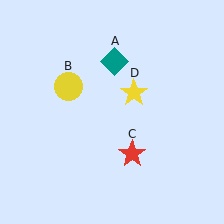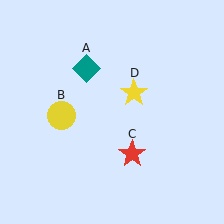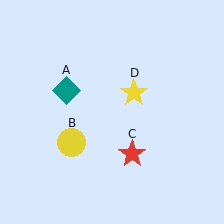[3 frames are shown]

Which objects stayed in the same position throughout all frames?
Red star (object C) and yellow star (object D) remained stationary.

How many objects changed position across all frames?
2 objects changed position: teal diamond (object A), yellow circle (object B).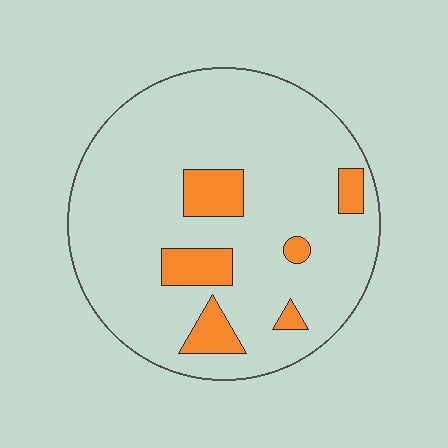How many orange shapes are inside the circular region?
6.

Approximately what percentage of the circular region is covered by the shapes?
Approximately 15%.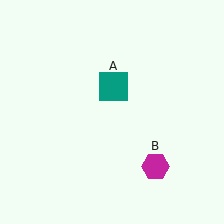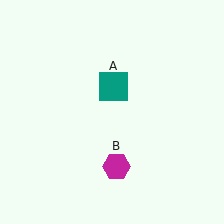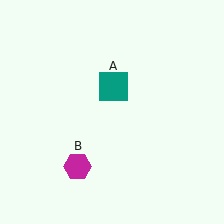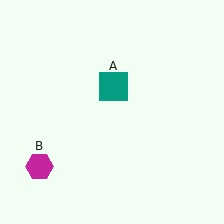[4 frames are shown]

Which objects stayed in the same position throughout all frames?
Teal square (object A) remained stationary.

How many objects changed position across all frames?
1 object changed position: magenta hexagon (object B).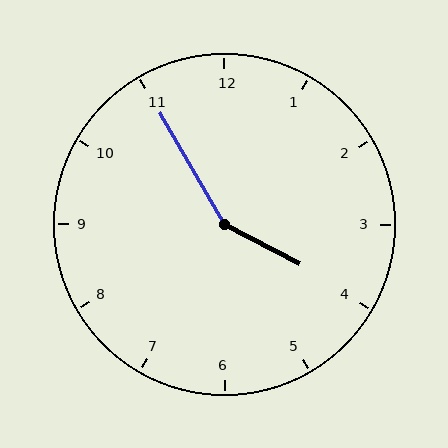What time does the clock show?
3:55.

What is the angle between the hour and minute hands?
Approximately 148 degrees.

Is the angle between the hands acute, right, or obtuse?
It is obtuse.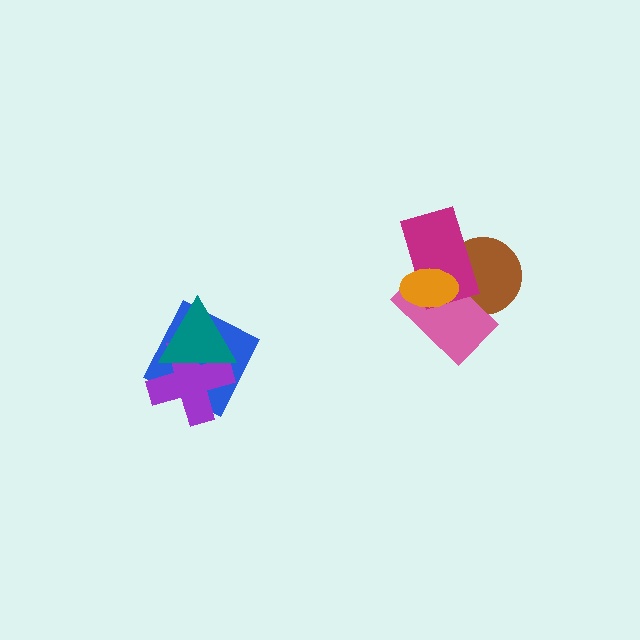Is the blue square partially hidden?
Yes, it is partially covered by another shape.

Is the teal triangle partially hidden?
No, no other shape covers it.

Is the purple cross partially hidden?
Yes, it is partially covered by another shape.